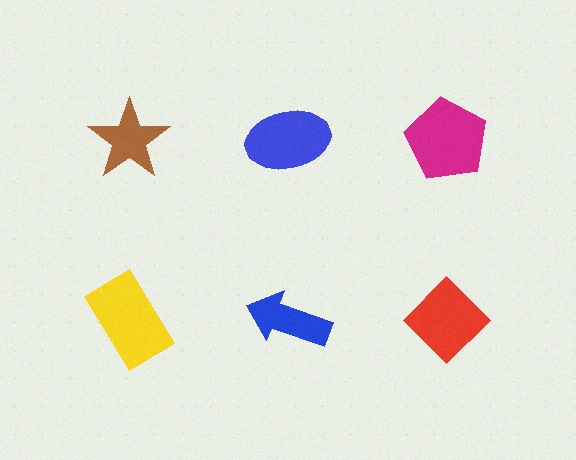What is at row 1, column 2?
A blue ellipse.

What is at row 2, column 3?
A red diamond.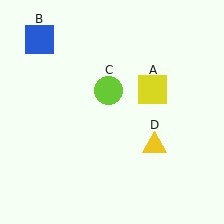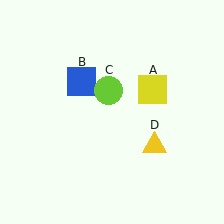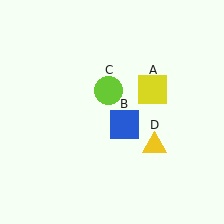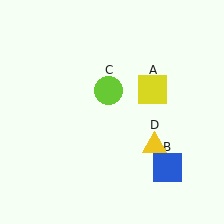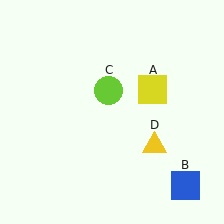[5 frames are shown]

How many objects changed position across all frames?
1 object changed position: blue square (object B).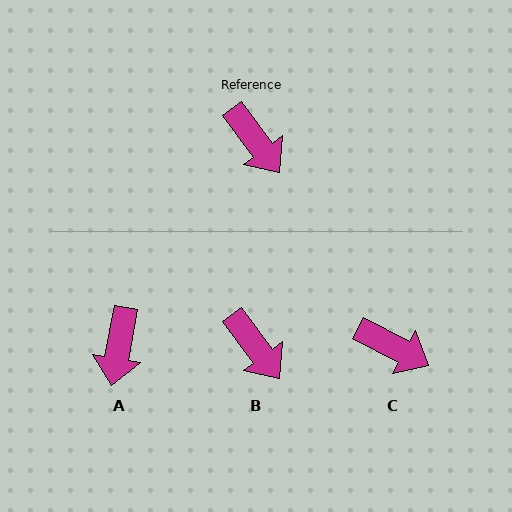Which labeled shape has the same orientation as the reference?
B.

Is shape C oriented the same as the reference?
No, it is off by about 26 degrees.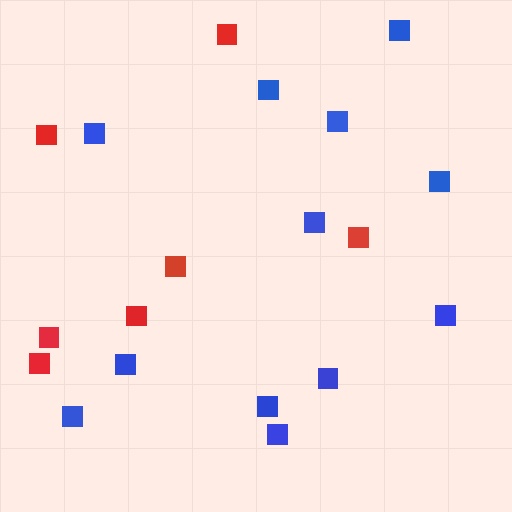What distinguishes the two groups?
There are 2 groups: one group of blue squares (12) and one group of red squares (7).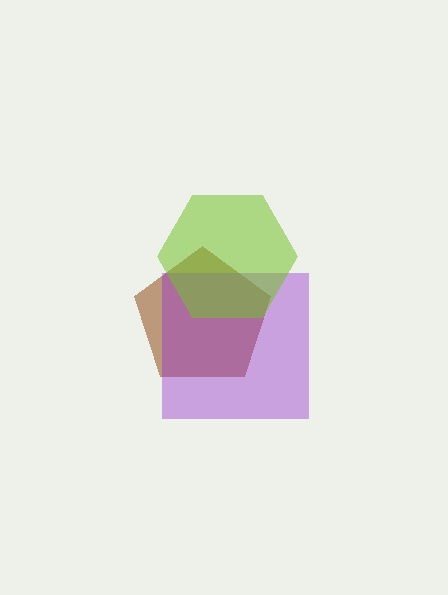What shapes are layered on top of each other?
The layered shapes are: a brown pentagon, a purple square, a lime hexagon.